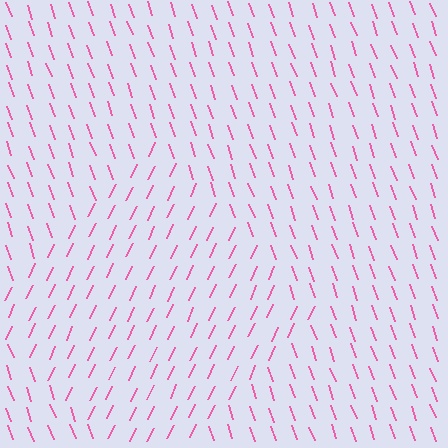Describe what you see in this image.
The image is filled with small pink line segments. A diamond region in the image has lines oriented differently from the surrounding lines, creating a visible texture boundary.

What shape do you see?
I see a diamond.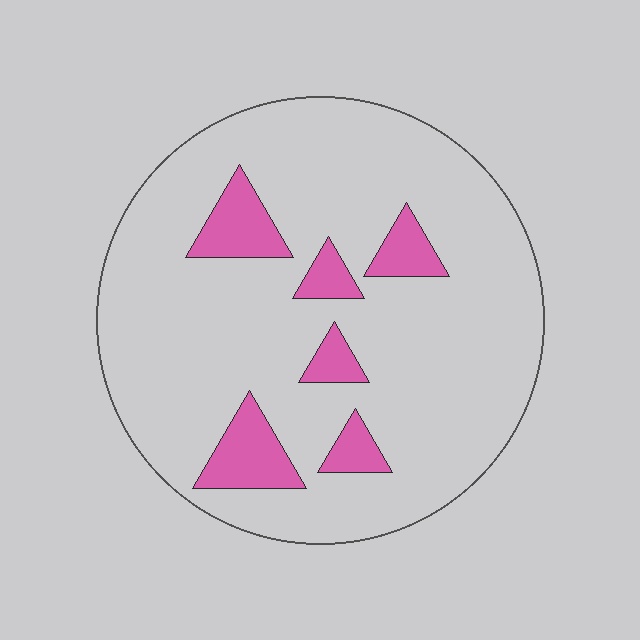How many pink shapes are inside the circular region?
6.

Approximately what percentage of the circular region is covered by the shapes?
Approximately 15%.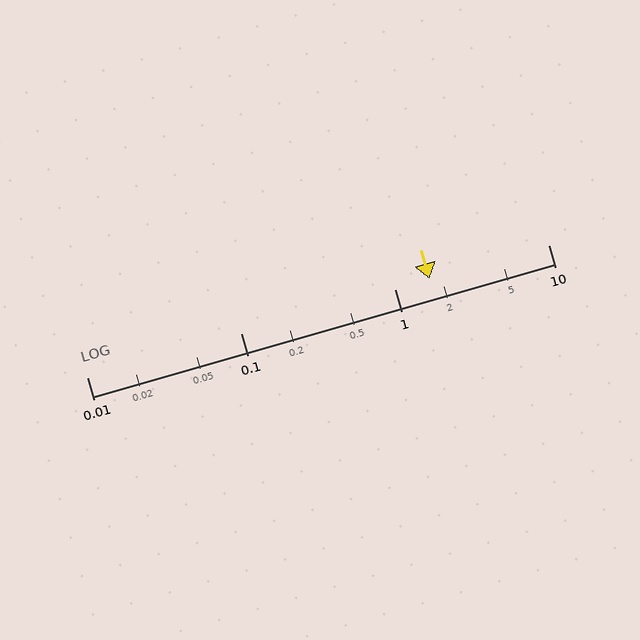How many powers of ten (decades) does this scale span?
The scale spans 3 decades, from 0.01 to 10.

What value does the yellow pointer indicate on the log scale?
The pointer indicates approximately 1.7.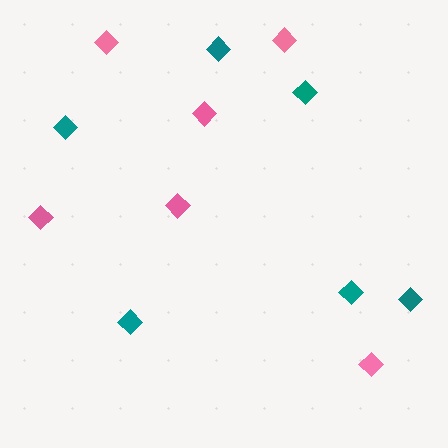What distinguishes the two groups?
There are 2 groups: one group of pink diamonds (6) and one group of teal diamonds (6).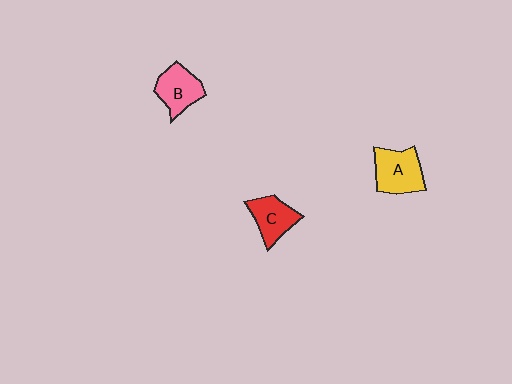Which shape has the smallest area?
Shape C (red).